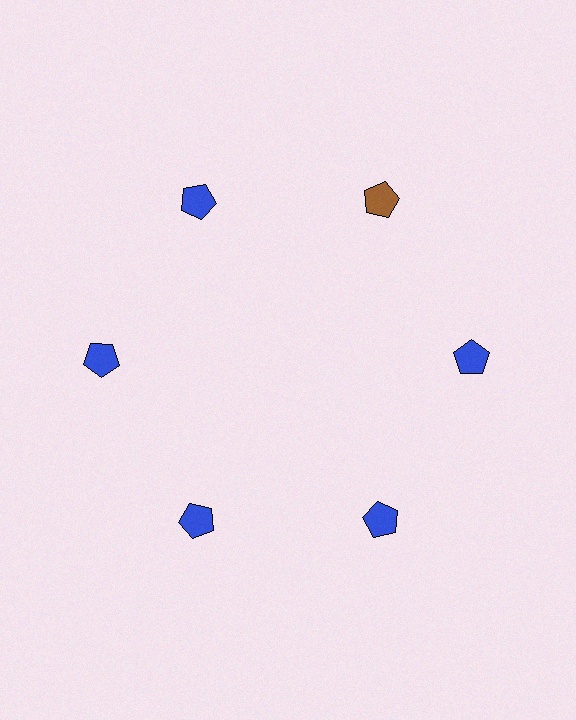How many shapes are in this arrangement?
There are 6 shapes arranged in a ring pattern.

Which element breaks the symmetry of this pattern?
The brown pentagon at roughly the 1 o'clock position breaks the symmetry. All other shapes are blue pentagons.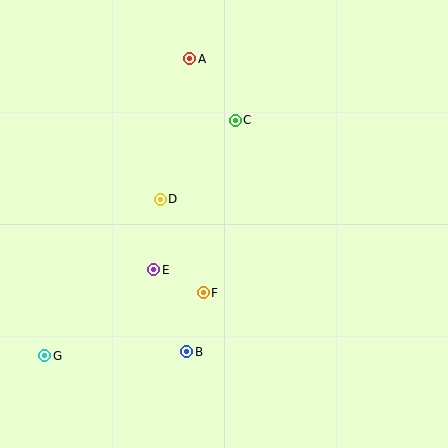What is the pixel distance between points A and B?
The distance between A and B is 293 pixels.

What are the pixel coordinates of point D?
Point D is at (160, 199).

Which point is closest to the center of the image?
Point D at (160, 199) is closest to the center.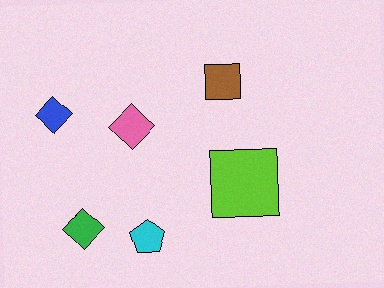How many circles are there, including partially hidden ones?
There are no circles.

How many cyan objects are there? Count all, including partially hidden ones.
There is 1 cyan object.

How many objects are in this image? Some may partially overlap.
There are 6 objects.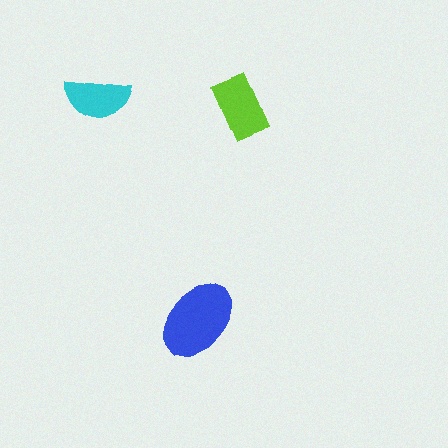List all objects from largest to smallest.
The blue ellipse, the lime rectangle, the cyan semicircle.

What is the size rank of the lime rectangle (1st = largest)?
2nd.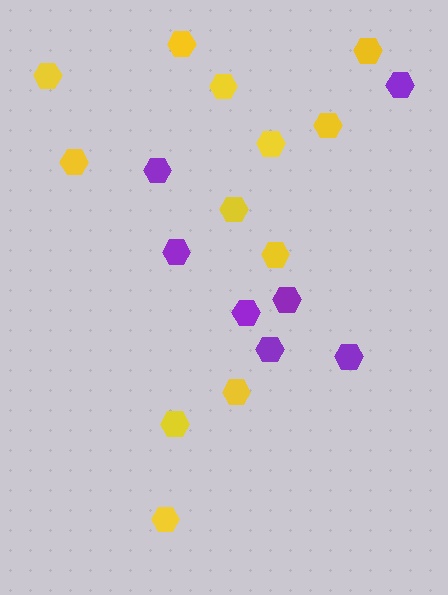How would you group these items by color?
There are 2 groups: one group of purple hexagons (7) and one group of yellow hexagons (12).